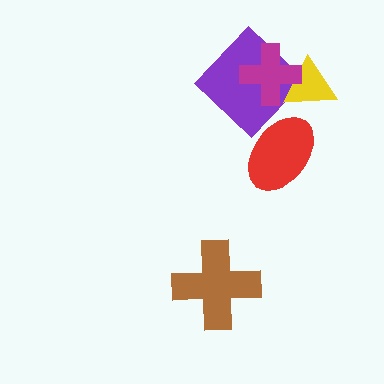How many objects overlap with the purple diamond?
2 objects overlap with the purple diamond.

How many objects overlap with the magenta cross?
2 objects overlap with the magenta cross.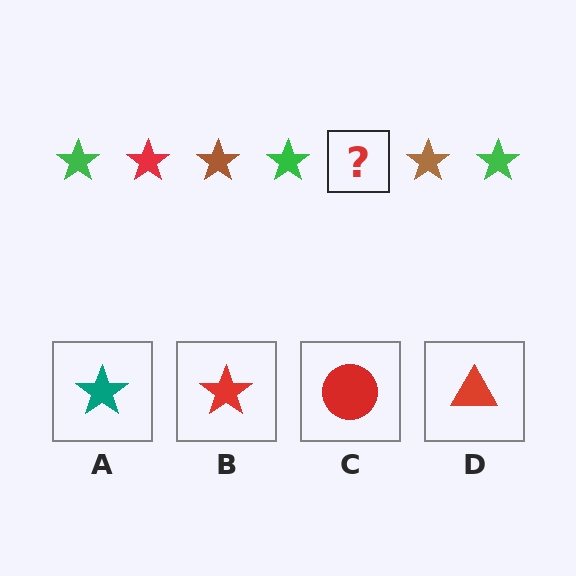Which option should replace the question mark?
Option B.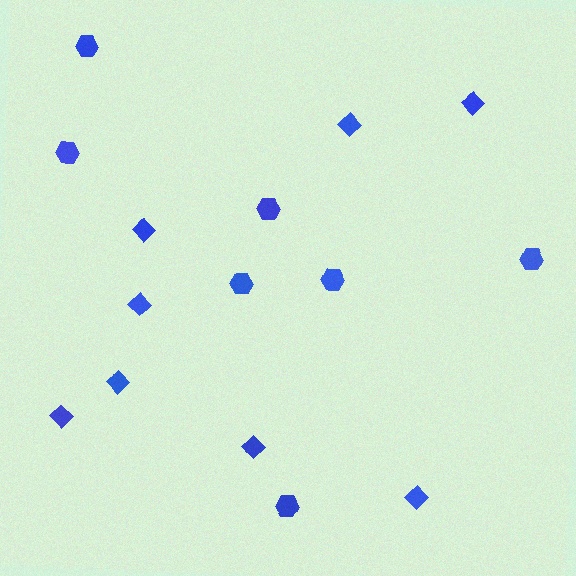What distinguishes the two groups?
There are 2 groups: one group of hexagons (7) and one group of diamonds (8).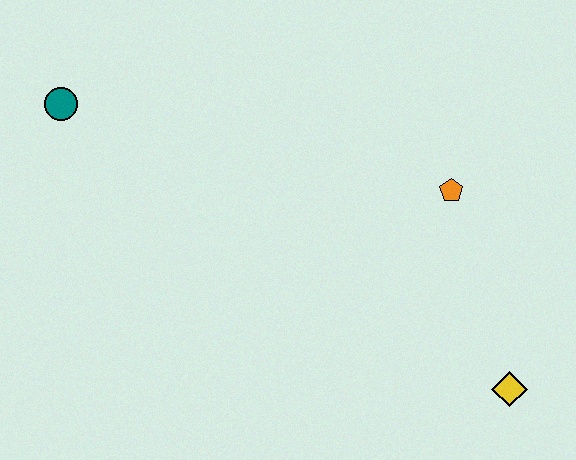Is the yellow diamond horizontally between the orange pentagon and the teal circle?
No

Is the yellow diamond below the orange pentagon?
Yes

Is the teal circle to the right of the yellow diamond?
No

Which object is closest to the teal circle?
The orange pentagon is closest to the teal circle.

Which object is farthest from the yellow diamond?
The teal circle is farthest from the yellow diamond.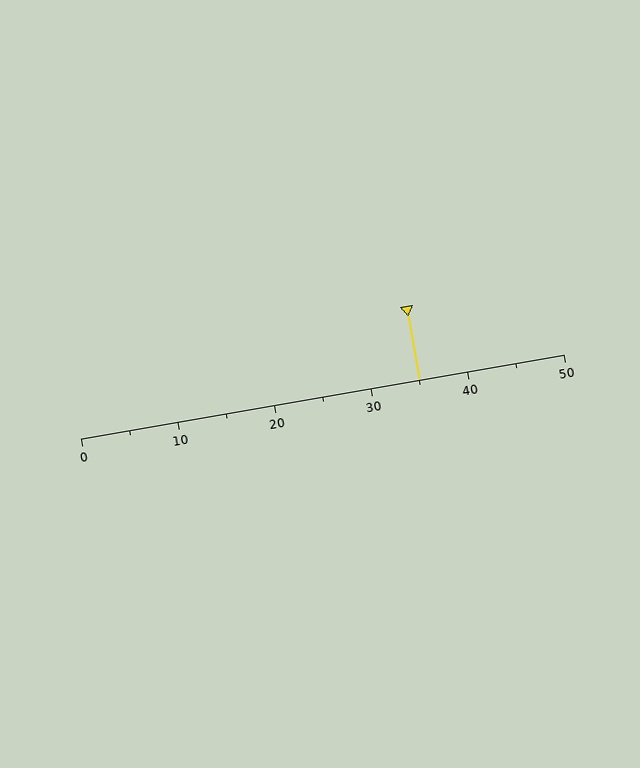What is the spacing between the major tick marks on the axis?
The major ticks are spaced 10 apart.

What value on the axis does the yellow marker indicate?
The marker indicates approximately 35.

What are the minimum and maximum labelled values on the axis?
The axis runs from 0 to 50.